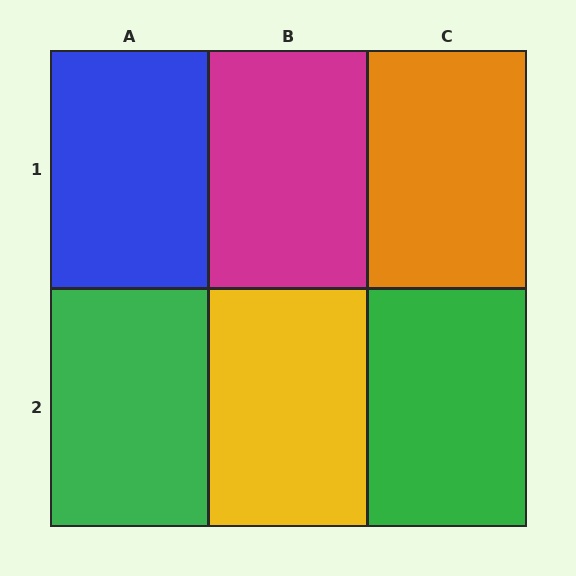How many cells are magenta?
1 cell is magenta.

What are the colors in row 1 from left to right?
Blue, magenta, orange.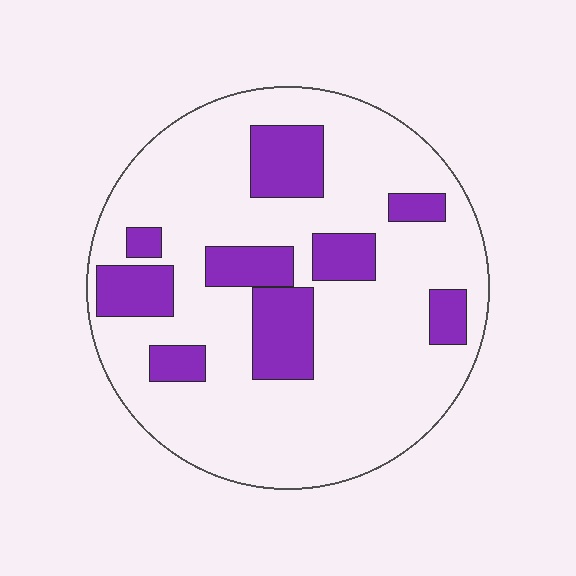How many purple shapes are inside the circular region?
9.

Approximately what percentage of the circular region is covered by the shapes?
Approximately 25%.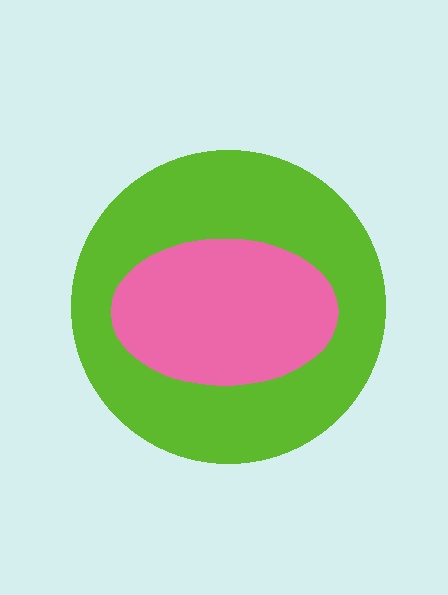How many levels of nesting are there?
2.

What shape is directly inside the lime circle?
The pink ellipse.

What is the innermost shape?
The pink ellipse.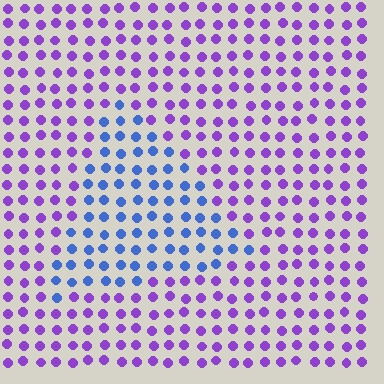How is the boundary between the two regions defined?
The boundary is defined purely by a slight shift in hue (about 52 degrees). Spacing, size, and orientation are identical on both sides.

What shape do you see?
I see a triangle.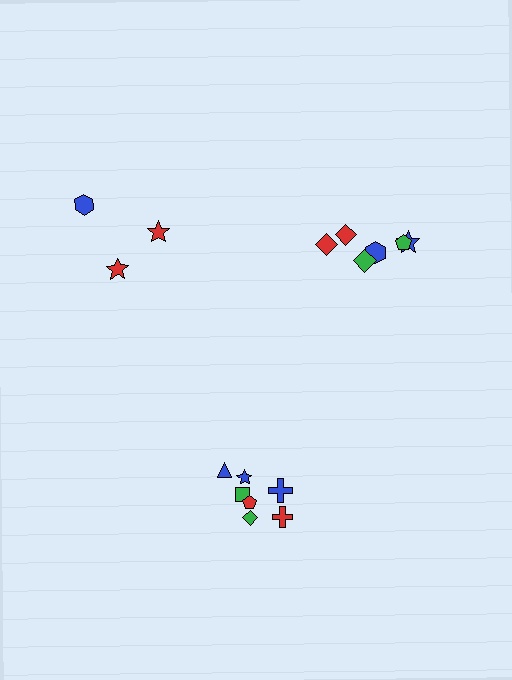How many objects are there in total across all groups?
There are 16 objects.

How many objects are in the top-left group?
There are 3 objects.